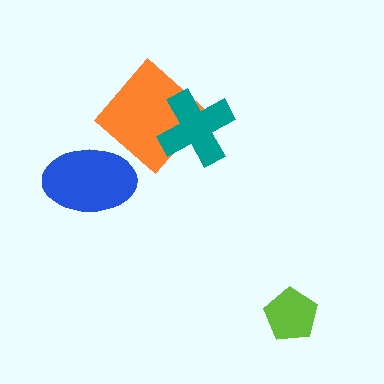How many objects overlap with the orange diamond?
1 object overlaps with the orange diamond.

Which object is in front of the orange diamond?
The teal cross is in front of the orange diamond.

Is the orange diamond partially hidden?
Yes, it is partially covered by another shape.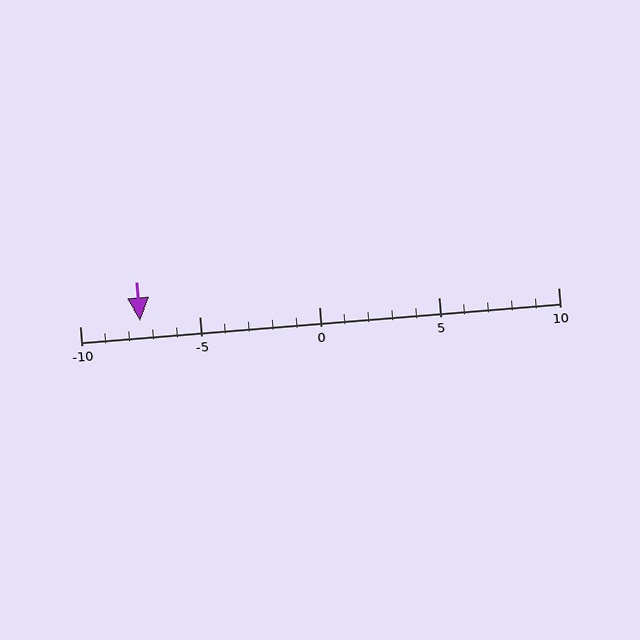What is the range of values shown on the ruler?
The ruler shows values from -10 to 10.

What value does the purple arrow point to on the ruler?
The purple arrow points to approximately -8.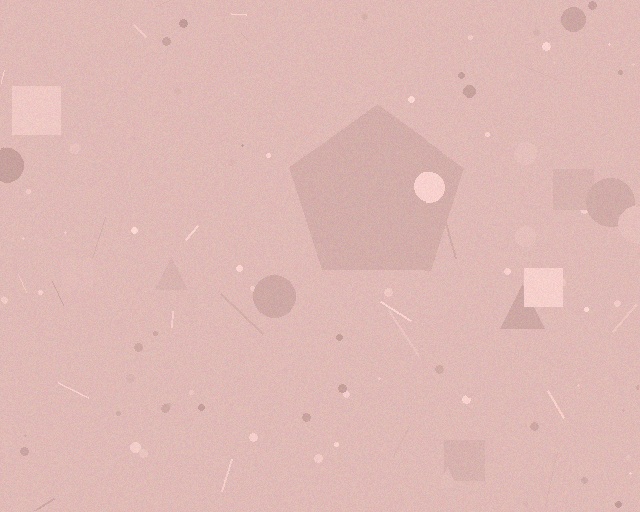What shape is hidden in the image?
A pentagon is hidden in the image.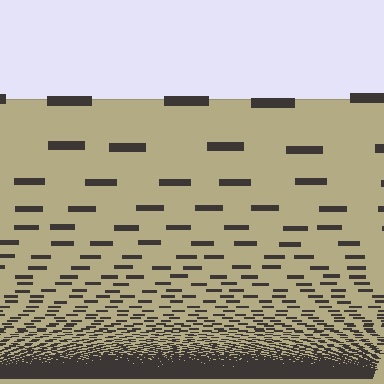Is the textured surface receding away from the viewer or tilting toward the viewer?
The surface appears to tilt toward the viewer. Texture elements get larger and sparser toward the top.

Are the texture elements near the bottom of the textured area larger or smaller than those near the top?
Smaller. The gradient is inverted — elements near the bottom are smaller and denser.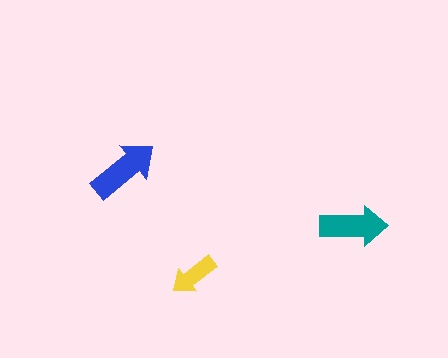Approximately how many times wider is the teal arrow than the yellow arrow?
About 1.5 times wider.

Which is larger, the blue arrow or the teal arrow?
The blue one.